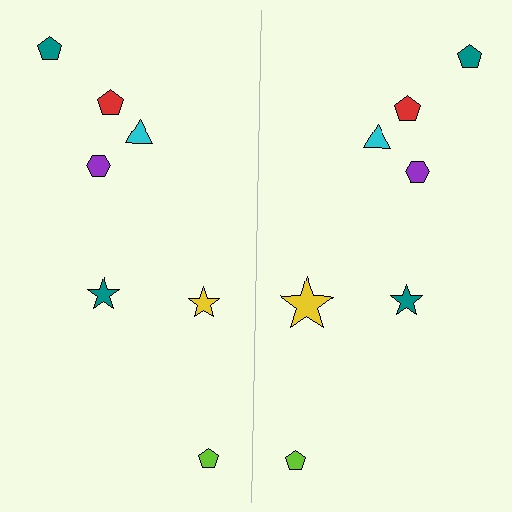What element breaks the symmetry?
The yellow star on the right side has a different size than its mirror counterpart.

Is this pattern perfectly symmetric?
No, the pattern is not perfectly symmetric. The yellow star on the right side has a different size than its mirror counterpart.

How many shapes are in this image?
There are 14 shapes in this image.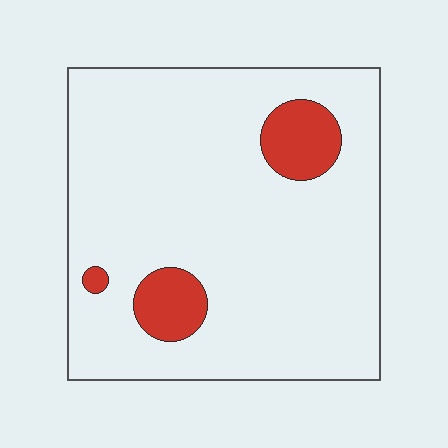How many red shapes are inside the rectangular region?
3.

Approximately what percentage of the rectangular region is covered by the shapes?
Approximately 10%.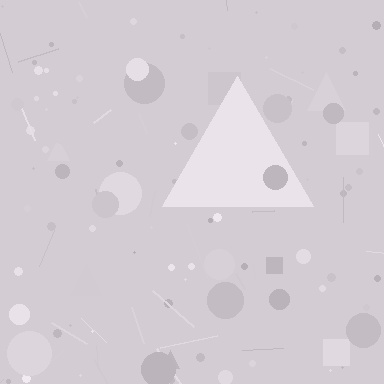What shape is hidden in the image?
A triangle is hidden in the image.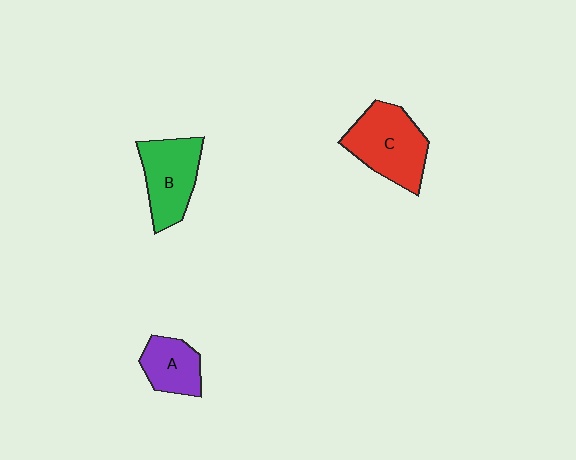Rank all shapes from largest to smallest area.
From largest to smallest: C (red), B (green), A (purple).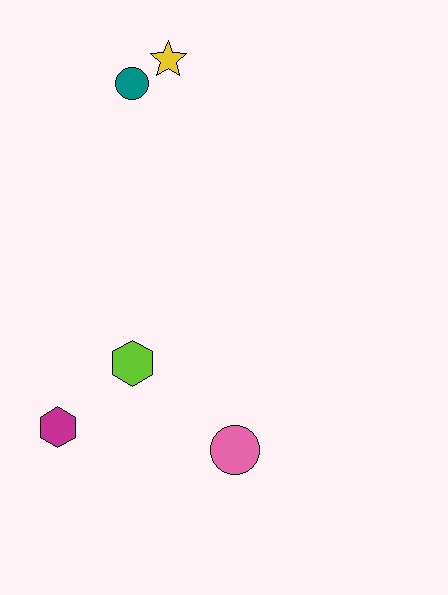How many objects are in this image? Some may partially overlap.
There are 5 objects.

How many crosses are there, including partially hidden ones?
There are no crosses.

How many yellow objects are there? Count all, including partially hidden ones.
There is 1 yellow object.